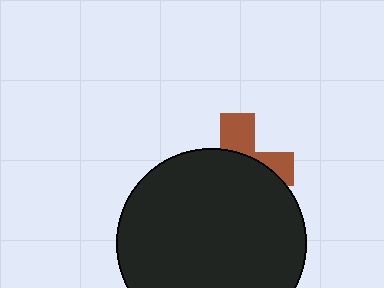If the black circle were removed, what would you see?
You would see the complete brown cross.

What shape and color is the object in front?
The object in front is a black circle.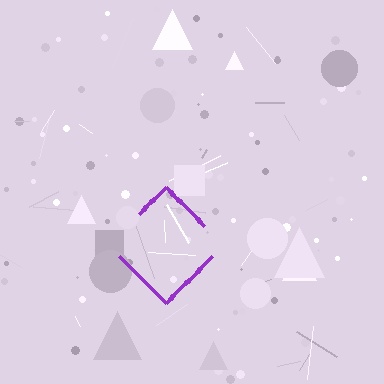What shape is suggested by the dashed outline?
The dashed outline suggests a diamond.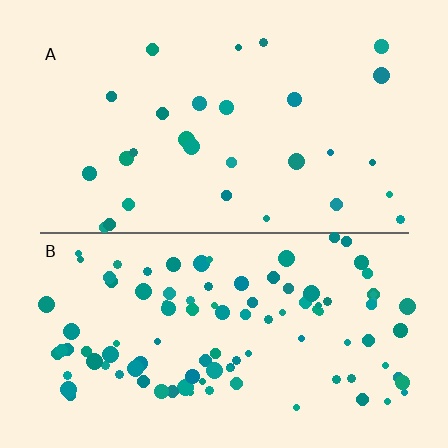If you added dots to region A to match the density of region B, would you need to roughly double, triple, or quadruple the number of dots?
Approximately quadruple.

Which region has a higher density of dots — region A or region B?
B (the bottom).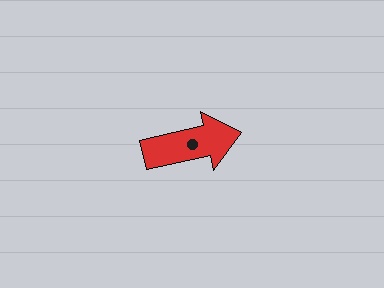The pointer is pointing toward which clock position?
Roughly 3 o'clock.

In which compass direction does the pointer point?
East.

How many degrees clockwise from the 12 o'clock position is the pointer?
Approximately 77 degrees.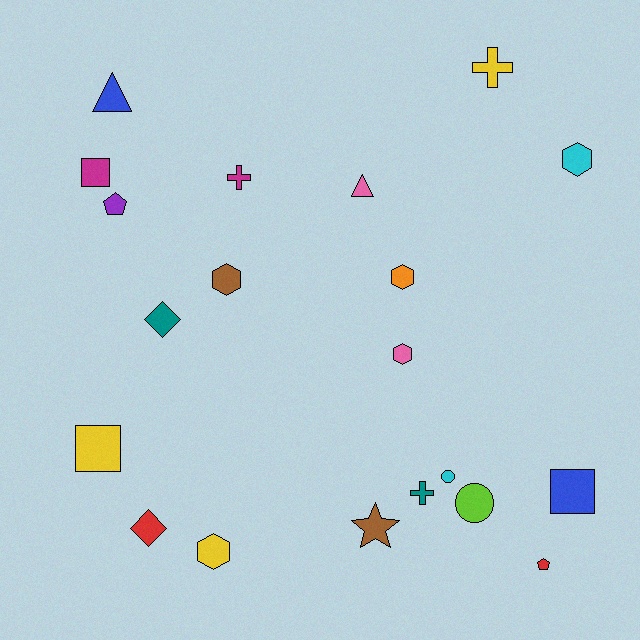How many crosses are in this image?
There are 3 crosses.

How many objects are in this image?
There are 20 objects.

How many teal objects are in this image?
There are 2 teal objects.